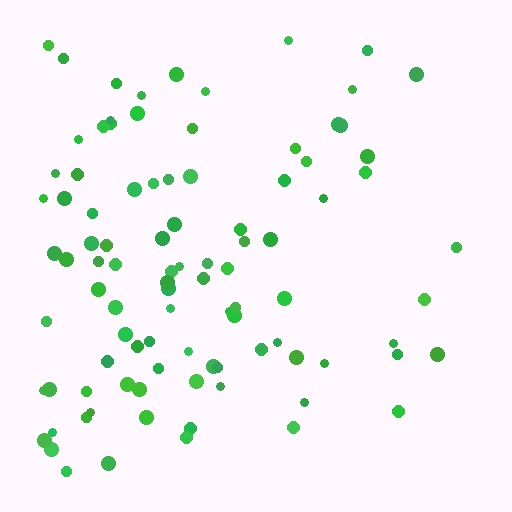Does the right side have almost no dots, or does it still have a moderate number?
Still a moderate number, just noticeably fewer than the left.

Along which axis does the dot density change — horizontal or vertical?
Horizontal.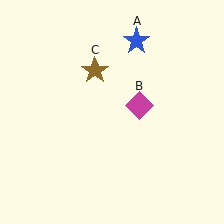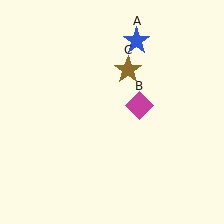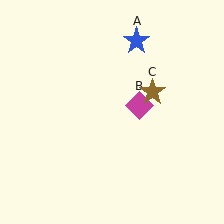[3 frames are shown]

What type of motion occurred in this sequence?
The brown star (object C) rotated clockwise around the center of the scene.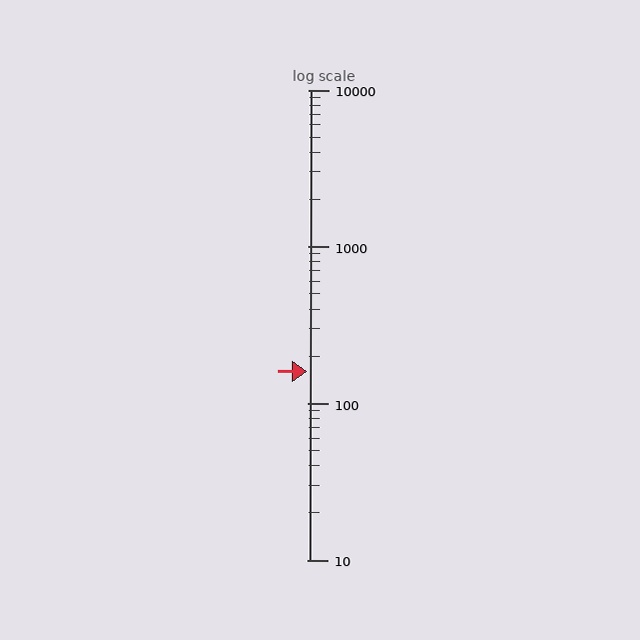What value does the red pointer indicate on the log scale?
The pointer indicates approximately 160.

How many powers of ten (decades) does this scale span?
The scale spans 3 decades, from 10 to 10000.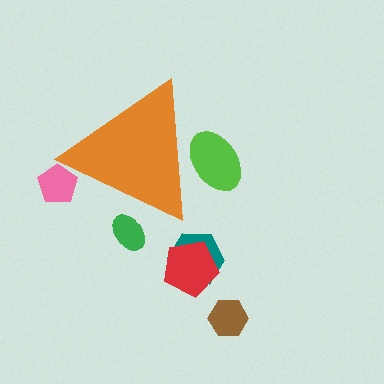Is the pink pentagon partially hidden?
Yes, the pink pentagon is partially hidden behind the orange triangle.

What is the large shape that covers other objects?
An orange triangle.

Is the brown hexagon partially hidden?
No, the brown hexagon is fully visible.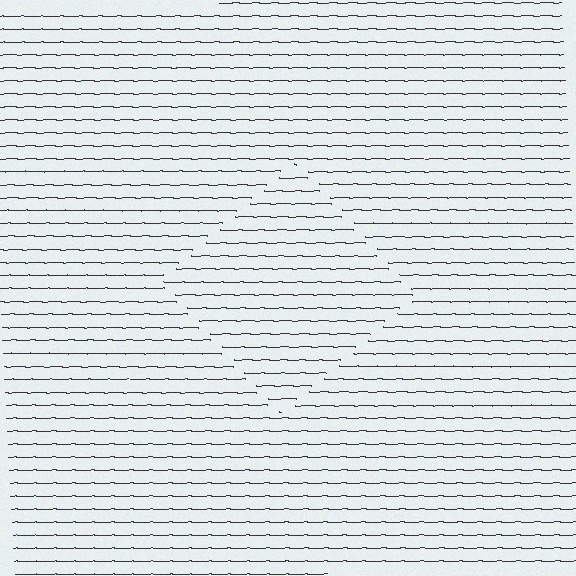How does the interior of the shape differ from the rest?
The interior of the shape contains the same grating, shifted by half a period — the contour is defined by the phase discontinuity where line-ends from the inner and outer gratings abut.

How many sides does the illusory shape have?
4 sides — the line-ends trace a square.